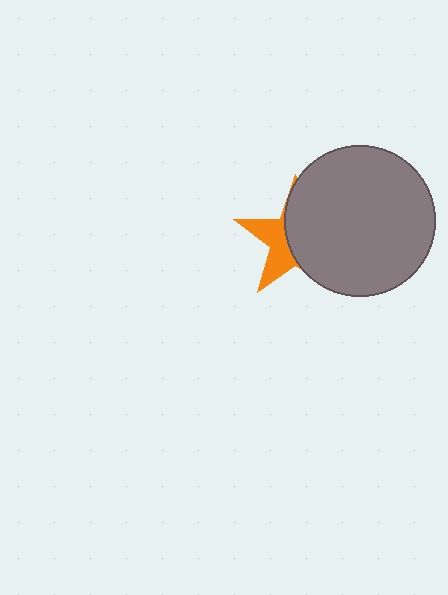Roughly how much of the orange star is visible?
A small part of it is visible (roughly 38%).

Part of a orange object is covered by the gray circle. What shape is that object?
It is a star.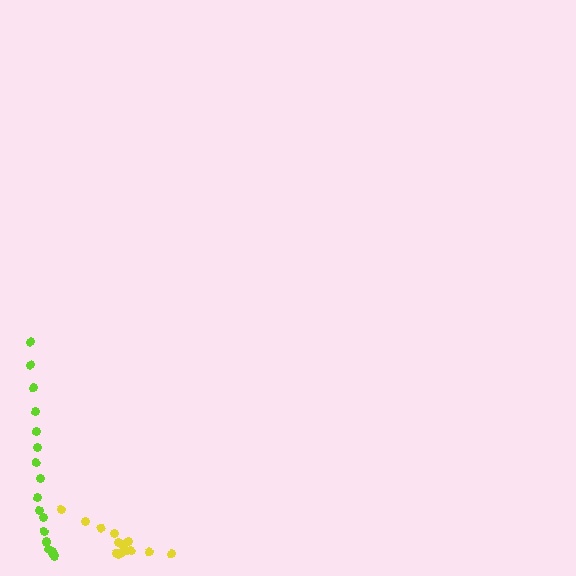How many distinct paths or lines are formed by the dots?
There are 2 distinct paths.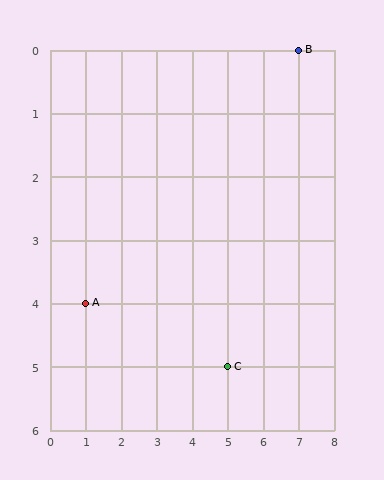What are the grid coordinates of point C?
Point C is at grid coordinates (5, 5).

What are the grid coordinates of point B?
Point B is at grid coordinates (7, 0).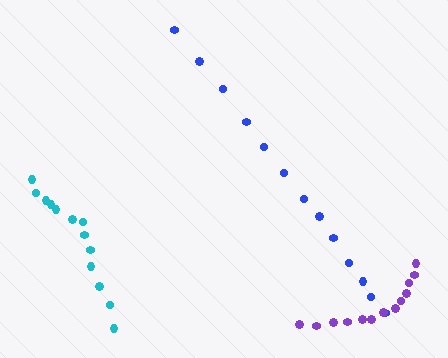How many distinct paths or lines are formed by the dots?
There are 3 distinct paths.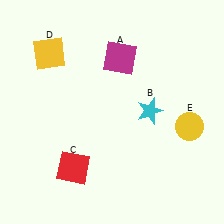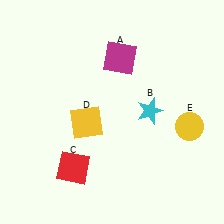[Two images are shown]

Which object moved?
The yellow square (D) moved down.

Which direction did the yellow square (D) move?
The yellow square (D) moved down.